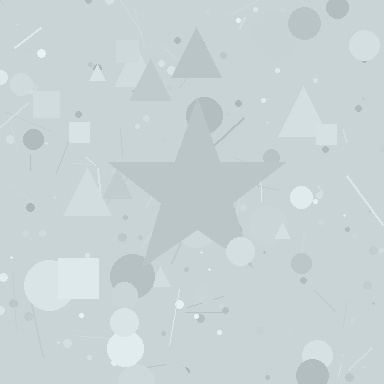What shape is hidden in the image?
A star is hidden in the image.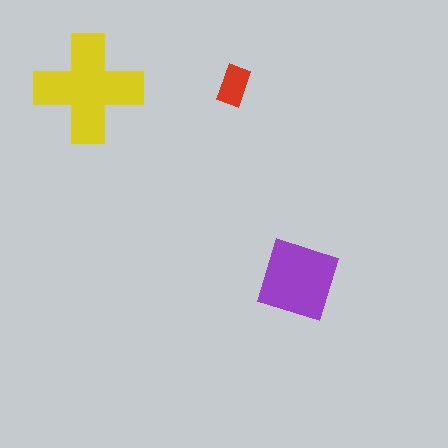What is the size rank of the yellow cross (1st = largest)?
1st.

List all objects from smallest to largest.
The red rectangle, the purple square, the yellow cross.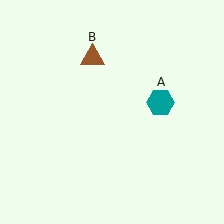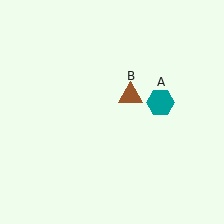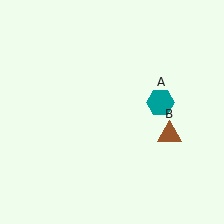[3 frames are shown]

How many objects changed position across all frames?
1 object changed position: brown triangle (object B).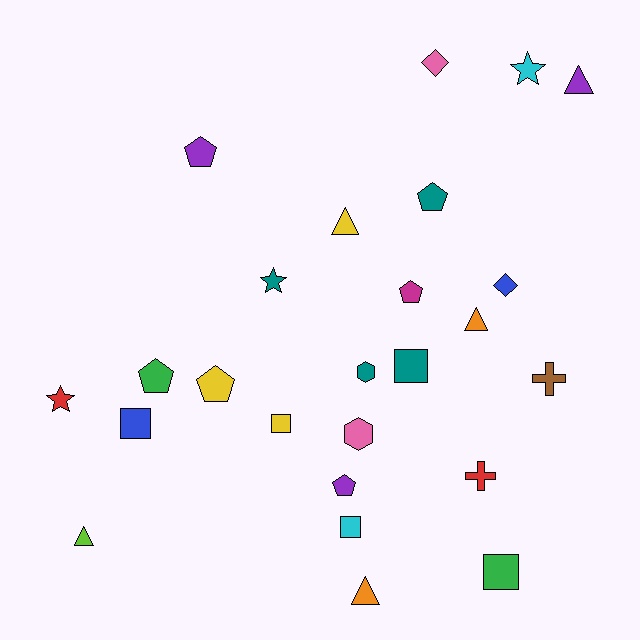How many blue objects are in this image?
There are 2 blue objects.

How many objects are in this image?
There are 25 objects.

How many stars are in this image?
There are 3 stars.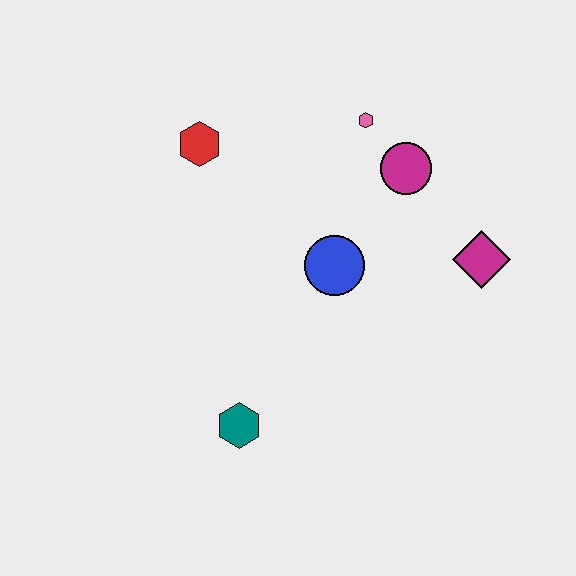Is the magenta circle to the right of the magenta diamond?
No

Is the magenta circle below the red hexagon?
Yes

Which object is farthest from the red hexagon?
The magenta diamond is farthest from the red hexagon.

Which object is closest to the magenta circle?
The pink hexagon is closest to the magenta circle.